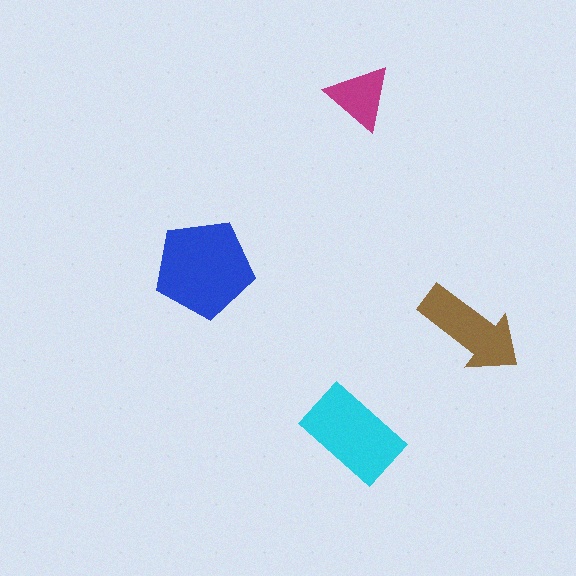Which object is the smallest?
The magenta triangle.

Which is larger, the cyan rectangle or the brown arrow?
The cyan rectangle.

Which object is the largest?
The blue pentagon.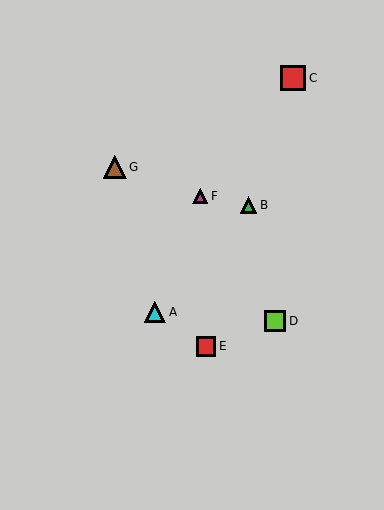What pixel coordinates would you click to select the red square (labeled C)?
Click at (293, 78) to select the red square C.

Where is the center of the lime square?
The center of the lime square is at (275, 321).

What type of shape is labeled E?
Shape E is a red square.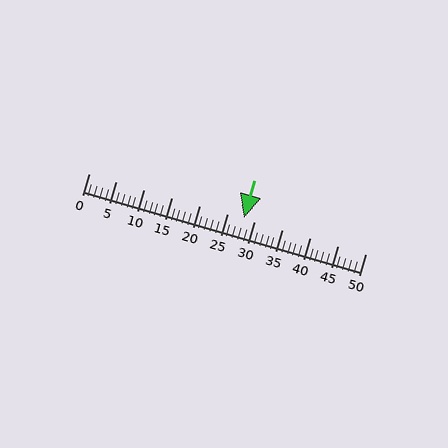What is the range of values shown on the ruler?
The ruler shows values from 0 to 50.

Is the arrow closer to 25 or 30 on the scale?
The arrow is closer to 30.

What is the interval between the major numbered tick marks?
The major tick marks are spaced 5 units apart.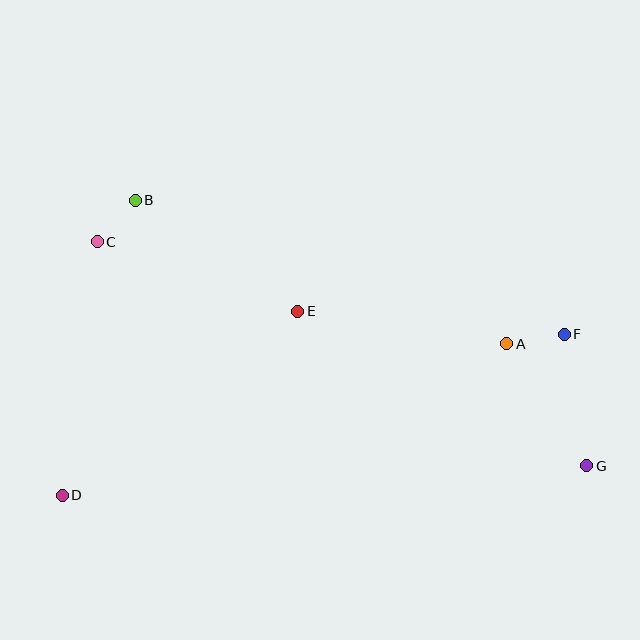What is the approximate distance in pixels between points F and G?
The distance between F and G is approximately 133 pixels.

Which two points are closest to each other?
Points B and C are closest to each other.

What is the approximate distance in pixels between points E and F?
The distance between E and F is approximately 267 pixels.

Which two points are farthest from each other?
Points C and G are farthest from each other.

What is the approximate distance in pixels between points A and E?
The distance between A and E is approximately 211 pixels.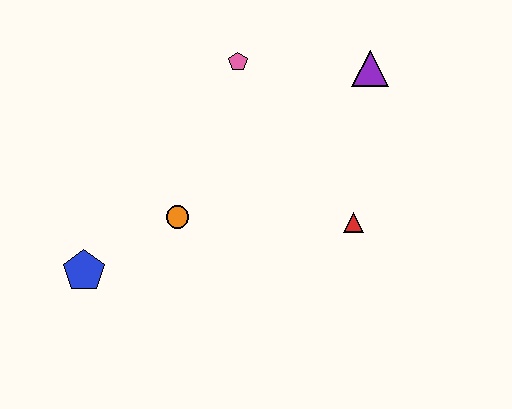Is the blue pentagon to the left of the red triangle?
Yes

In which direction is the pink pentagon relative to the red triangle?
The pink pentagon is above the red triangle.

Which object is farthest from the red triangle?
The blue pentagon is farthest from the red triangle.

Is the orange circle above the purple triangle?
No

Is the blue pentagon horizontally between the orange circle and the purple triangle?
No